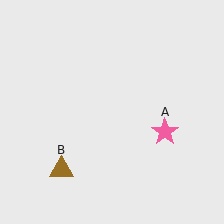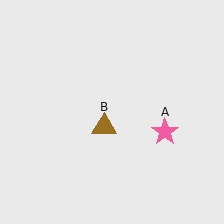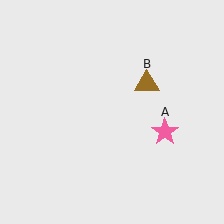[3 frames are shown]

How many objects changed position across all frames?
1 object changed position: brown triangle (object B).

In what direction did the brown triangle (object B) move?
The brown triangle (object B) moved up and to the right.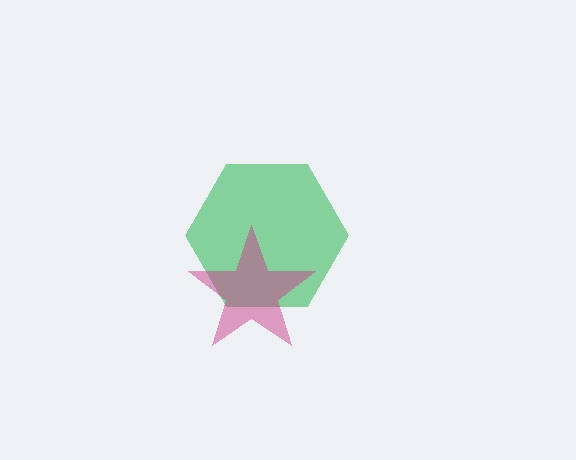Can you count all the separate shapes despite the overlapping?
Yes, there are 2 separate shapes.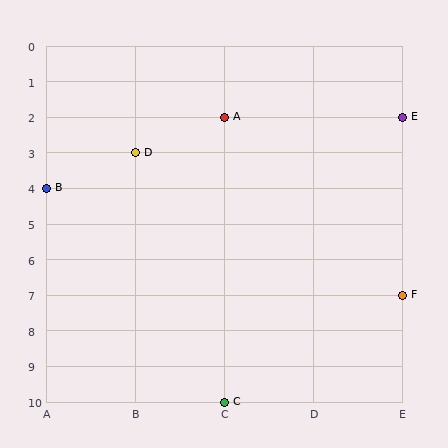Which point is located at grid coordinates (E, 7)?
Point F is at (E, 7).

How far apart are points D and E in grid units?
Points D and E are 3 columns and 1 row apart (about 3.2 grid units diagonally).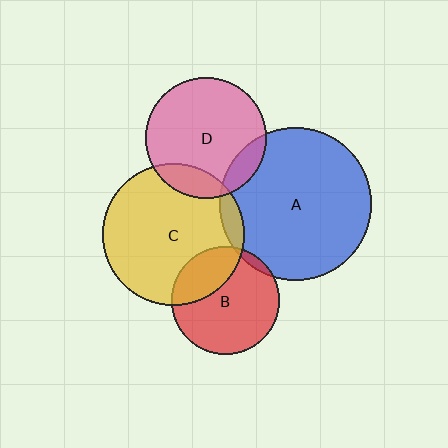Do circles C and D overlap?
Yes.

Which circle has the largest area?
Circle A (blue).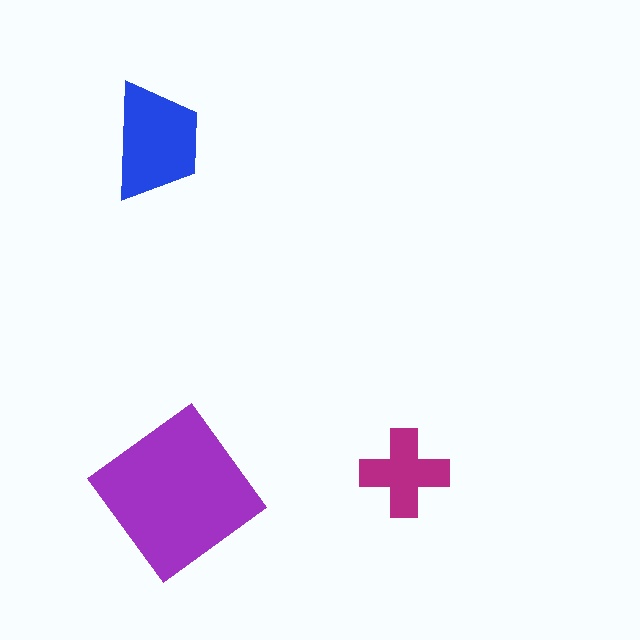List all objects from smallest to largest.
The magenta cross, the blue trapezoid, the purple diamond.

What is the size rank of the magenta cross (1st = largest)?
3rd.